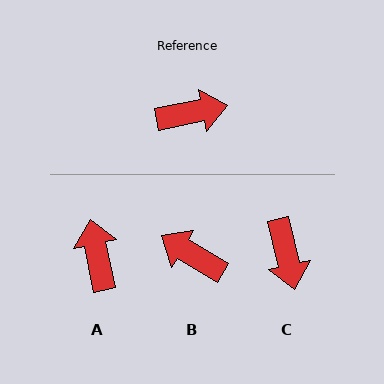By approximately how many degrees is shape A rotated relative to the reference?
Approximately 90 degrees counter-clockwise.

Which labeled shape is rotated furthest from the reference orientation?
B, about 138 degrees away.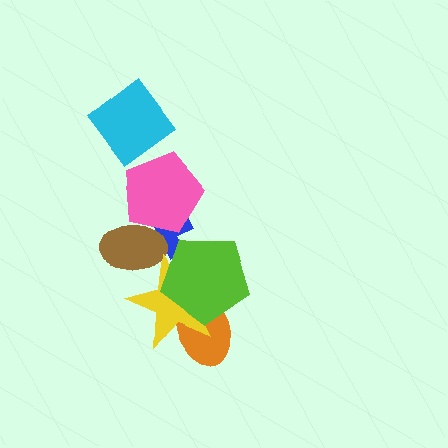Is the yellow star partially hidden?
Yes, it is partially covered by another shape.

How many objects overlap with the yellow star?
3 objects overlap with the yellow star.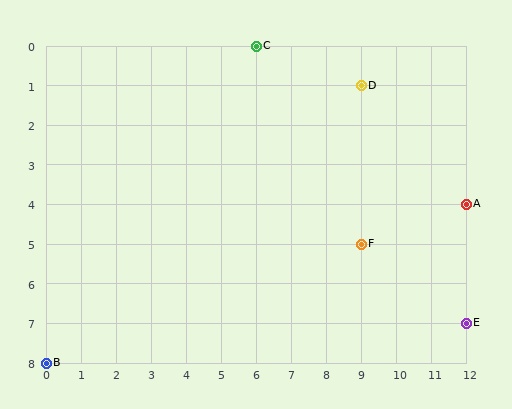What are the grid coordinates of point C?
Point C is at grid coordinates (6, 0).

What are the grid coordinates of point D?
Point D is at grid coordinates (9, 1).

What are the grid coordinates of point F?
Point F is at grid coordinates (9, 5).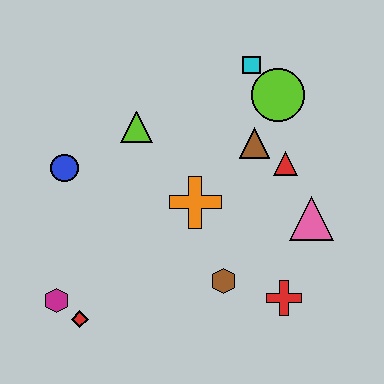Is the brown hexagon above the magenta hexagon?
Yes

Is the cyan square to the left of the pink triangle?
Yes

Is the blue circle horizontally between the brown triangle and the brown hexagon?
No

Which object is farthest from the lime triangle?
The red cross is farthest from the lime triangle.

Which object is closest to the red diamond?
The magenta hexagon is closest to the red diamond.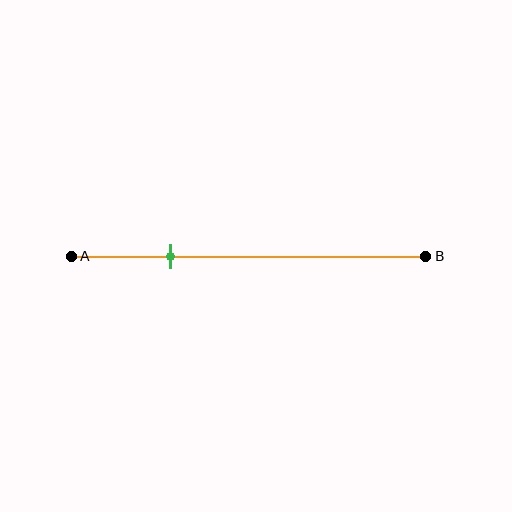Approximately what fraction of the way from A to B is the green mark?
The green mark is approximately 30% of the way from A to B.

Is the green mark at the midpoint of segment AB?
No, the mark is at about 30% from A, not at the 50% midpoint.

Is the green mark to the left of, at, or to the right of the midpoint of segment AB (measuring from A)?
The green mark is to the left of the midpoint of segment AB.